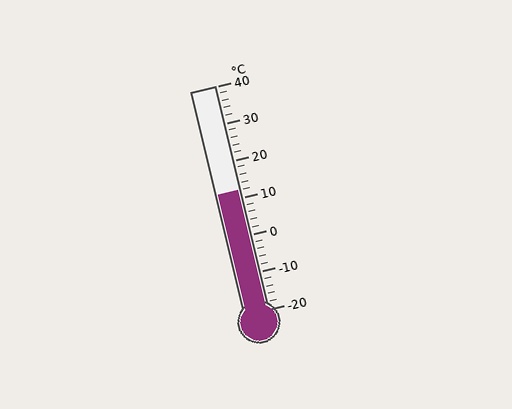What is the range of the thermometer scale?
The thermometer scale ranges from -20°C to 40°C.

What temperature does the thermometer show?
The thermometer shows approximately 12°C.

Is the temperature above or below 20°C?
The temperature is below 20°C.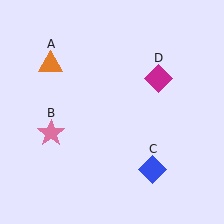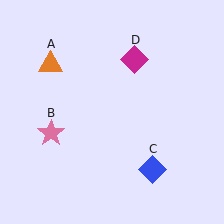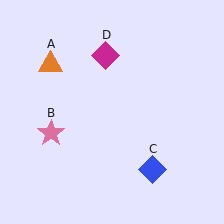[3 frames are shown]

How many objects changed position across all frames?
1 object changed position: magenta diamond (object D).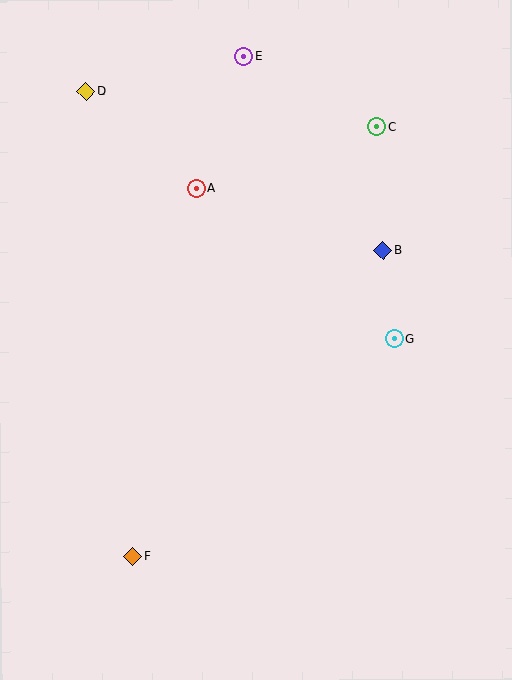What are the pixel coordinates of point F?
Point F is at (133, 556).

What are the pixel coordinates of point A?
Point A is at (196, 189).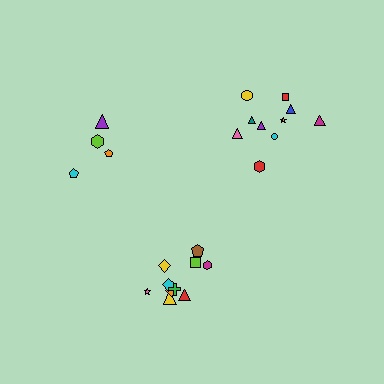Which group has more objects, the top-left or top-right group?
The top-right group.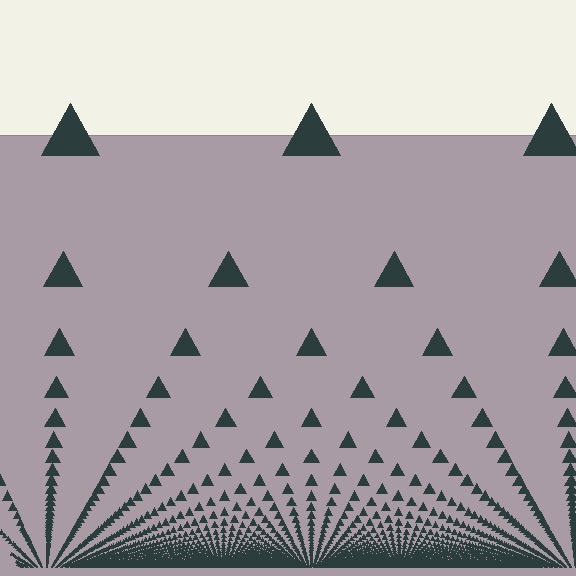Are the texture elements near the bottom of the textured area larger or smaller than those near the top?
Smaller. The gradient is inverted — elements near the bottom are smaller and denser.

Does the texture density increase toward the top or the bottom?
Density increases toward the bottom.